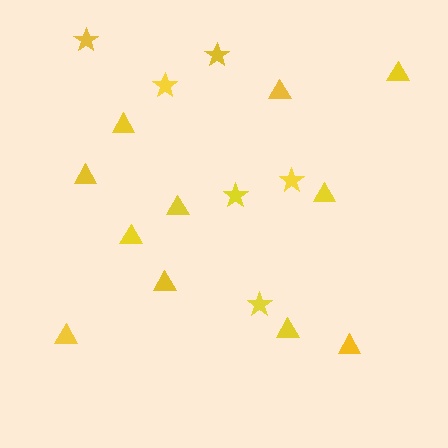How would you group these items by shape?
There are 2 groups: one group of triangles (11) and one group of stars (6).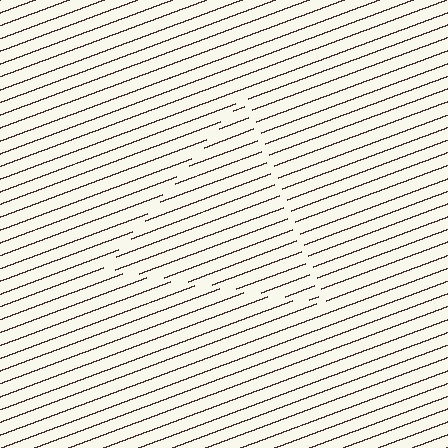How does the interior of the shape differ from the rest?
The interior of the shape contains the same grating, shifted by half a period — the contour is defined by the phase discontinuity where line-ends from the inner and outer gratings abut.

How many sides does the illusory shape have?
3 sides — the line-ends trace a triangle.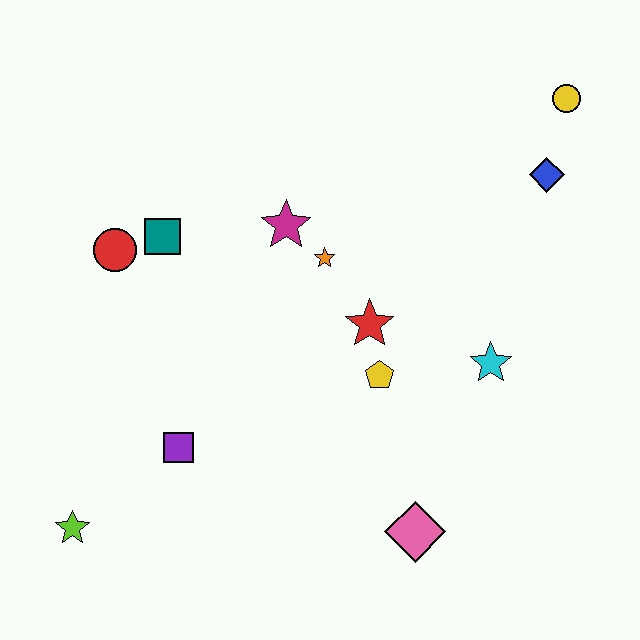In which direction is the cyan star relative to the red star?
The cyan star is to the right of the red star.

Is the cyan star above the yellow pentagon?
Yes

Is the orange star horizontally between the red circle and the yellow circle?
Yes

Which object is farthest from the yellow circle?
The lime star is farthest from the yellow circle.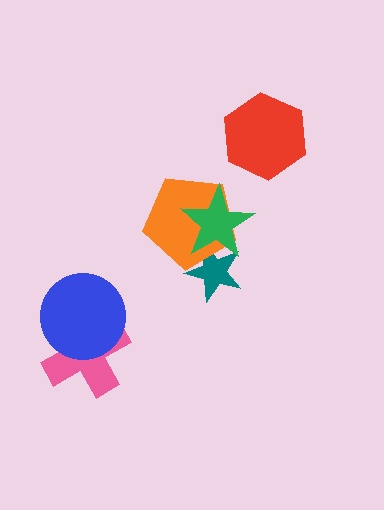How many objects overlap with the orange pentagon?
2 objects overlap with the orange pentagon.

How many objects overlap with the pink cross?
1 object overlaps with the pink cross.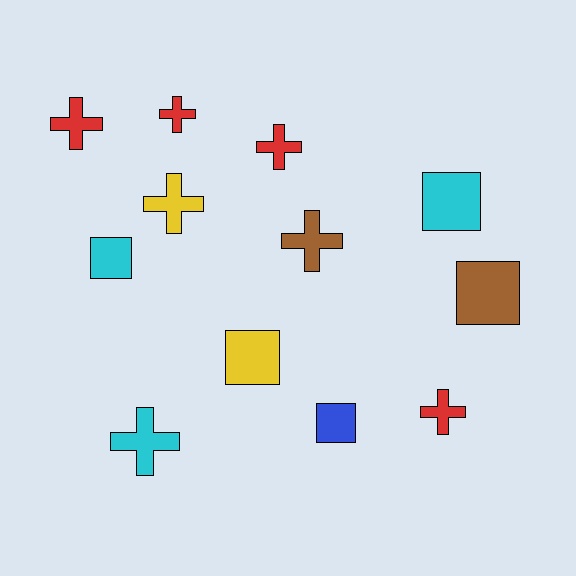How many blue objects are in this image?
There is 1 blue object.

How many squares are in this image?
There are 5 squares.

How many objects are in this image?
There are 12 objects.